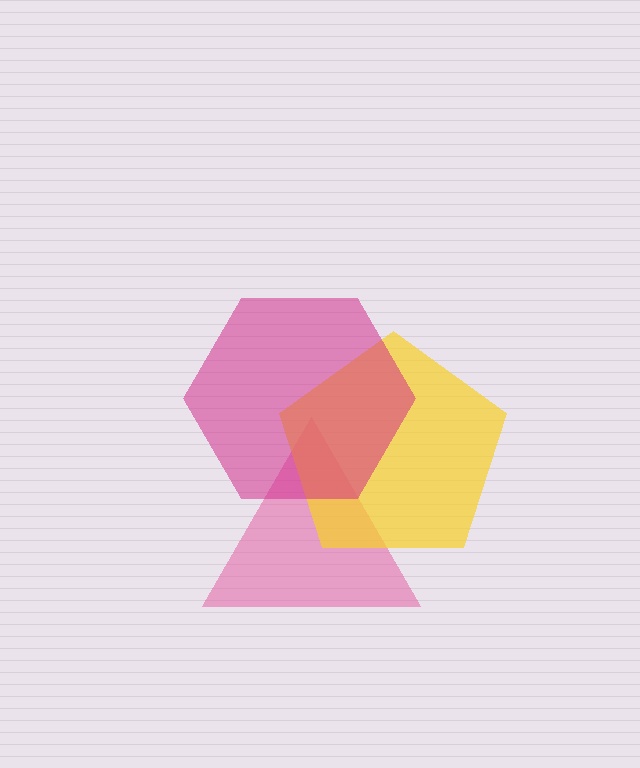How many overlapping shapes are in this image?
There are 3 overlapping shapes in the image.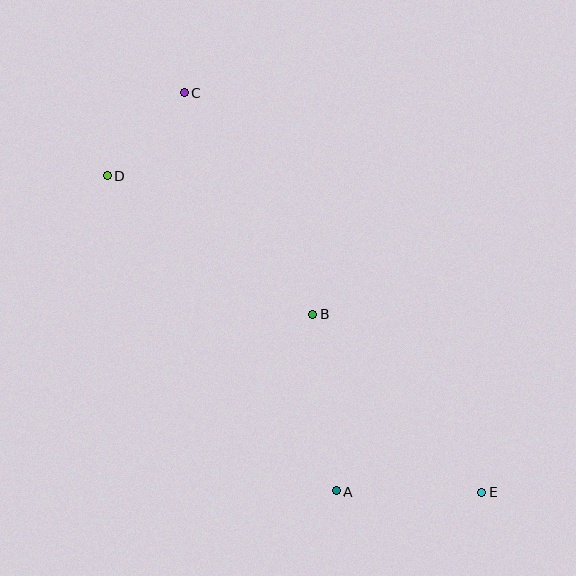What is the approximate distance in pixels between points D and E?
The distance between D and E is approximately 490 pixels.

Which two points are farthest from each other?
Points C and E are farthest from each other.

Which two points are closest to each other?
Points C and D are closest to each other.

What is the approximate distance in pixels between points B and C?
The distance between B and C is approximately 256 pixels.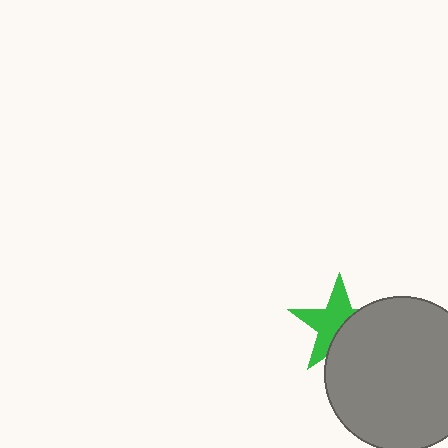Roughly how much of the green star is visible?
About half of it is visible (roughly 57%).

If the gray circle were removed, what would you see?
You would see the complete green star.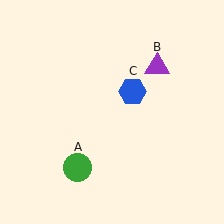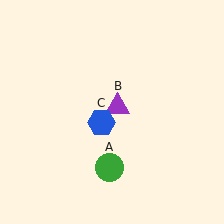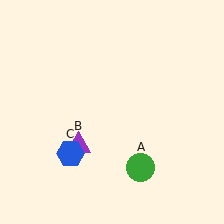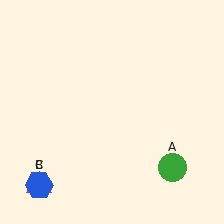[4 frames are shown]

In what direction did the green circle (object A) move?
The green circle (object A) moved right.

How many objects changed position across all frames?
3 objects changed position: green circle (object A), purple triangle (object B), blue hexagon (object C).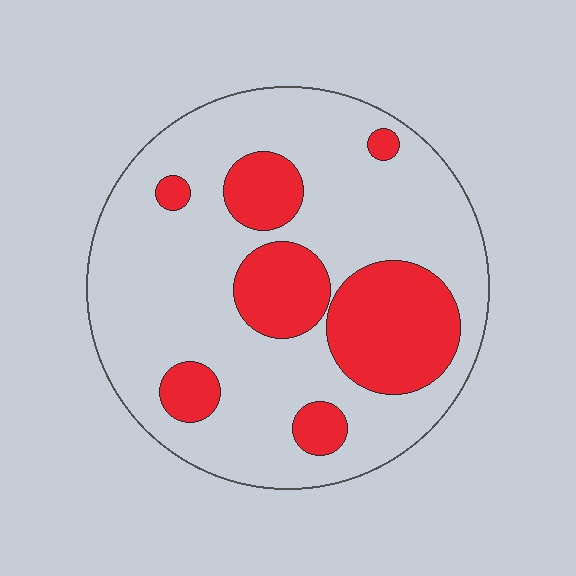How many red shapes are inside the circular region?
7.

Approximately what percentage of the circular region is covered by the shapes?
Approximately 25%.